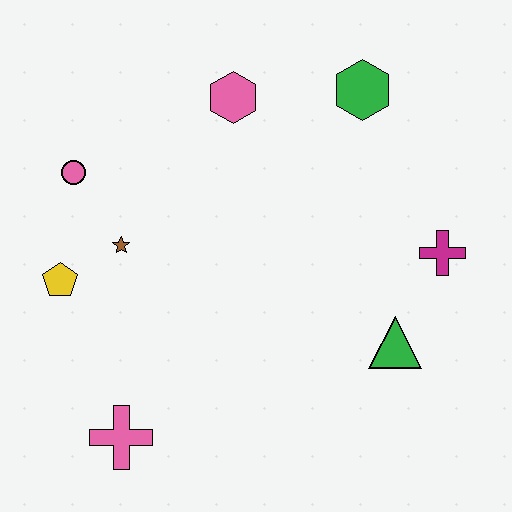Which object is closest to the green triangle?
The magenta cross is closest to the green triangle.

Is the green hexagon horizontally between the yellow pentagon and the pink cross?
No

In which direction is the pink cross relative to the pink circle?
The pink cross is below the pink circle.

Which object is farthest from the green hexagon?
The pink cross is farthest from the green hexagon.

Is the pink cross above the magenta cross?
No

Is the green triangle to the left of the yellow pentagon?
No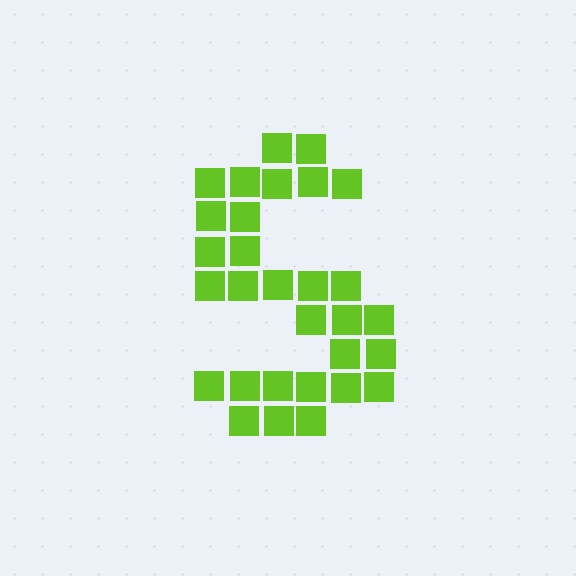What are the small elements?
The small elements are squares.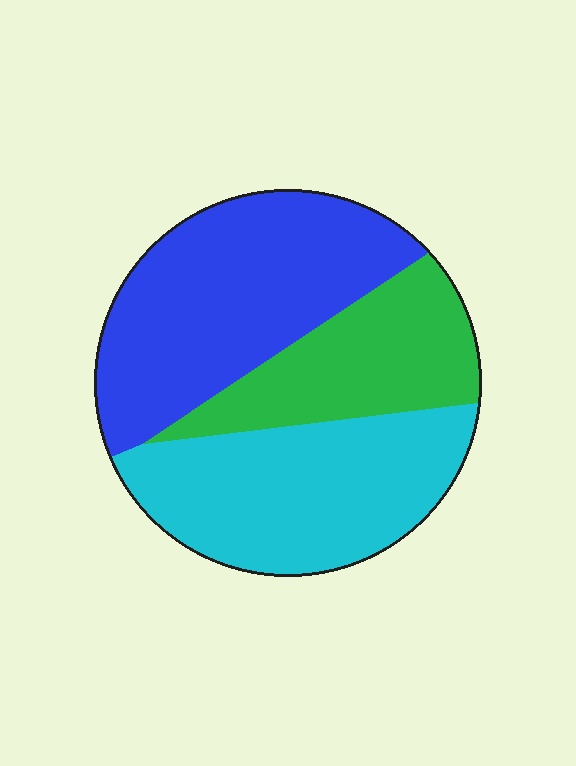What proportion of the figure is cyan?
Cyan covers roughly 35% of the figure.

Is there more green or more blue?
Blue.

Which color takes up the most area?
Blue, at roughly 40%.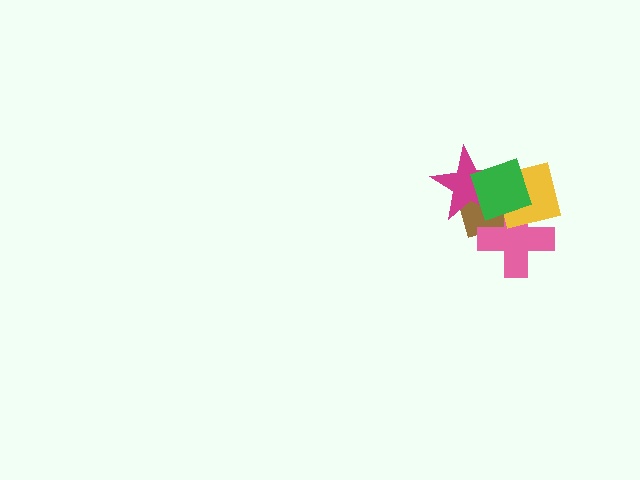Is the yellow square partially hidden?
Yes, it is partially covered by another shape.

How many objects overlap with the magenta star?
3 objects overlap with the magenta star.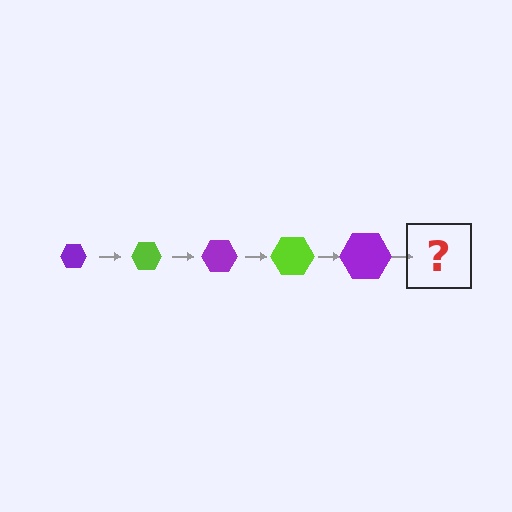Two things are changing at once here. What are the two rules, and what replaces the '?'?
The two rules are that the hexagon grows larger each step and the color cycles through purple and lime. The '?' should be a lime hexagon, larger than the previous one.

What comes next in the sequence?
The next element should be a lime hexagon, larger than the previous one.